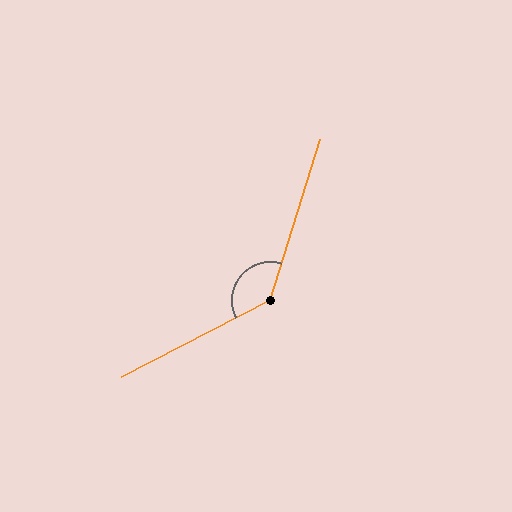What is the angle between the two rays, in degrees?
Approximately 135 degrees.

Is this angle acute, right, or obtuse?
It is obtuse.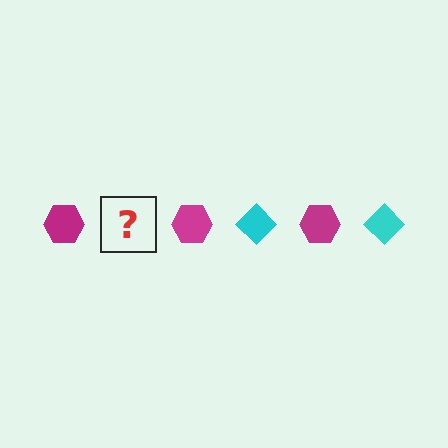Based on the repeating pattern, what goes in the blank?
The blank should be a cyan diamond.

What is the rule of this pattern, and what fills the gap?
The rule is that the pattern alternates between magenta hexagon and cyan diamond. The gap should be filled with a cyan diamond.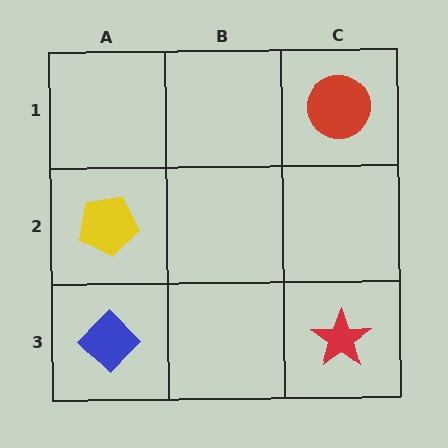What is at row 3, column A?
A blue diamond.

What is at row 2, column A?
A yellow pentagon.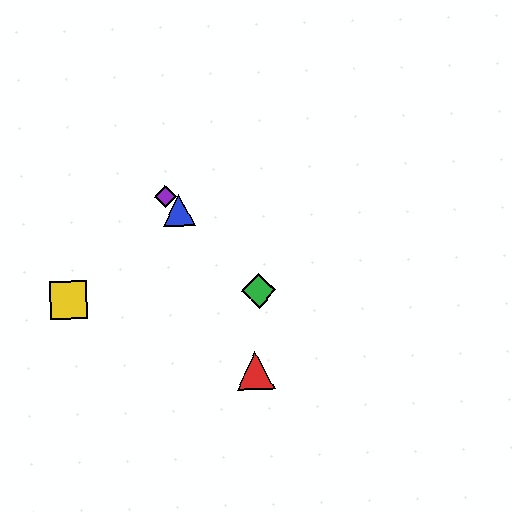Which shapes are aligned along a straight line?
The blue triangle, the green diamond, the purple diamond are aligned along a straight line.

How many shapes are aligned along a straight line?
3 shapes (the blue triangle, the green diamond, the purple diamond) are aligned along a straight line.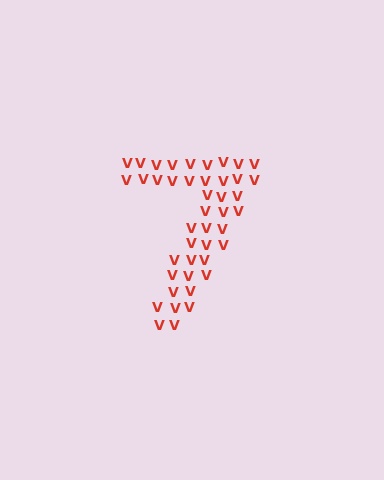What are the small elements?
The small elements are letter V's.